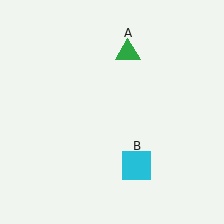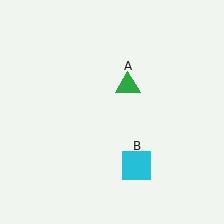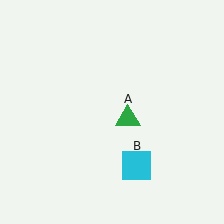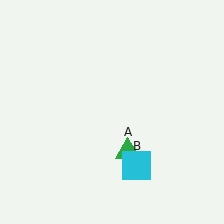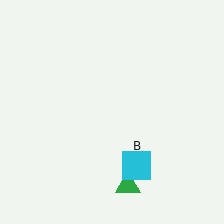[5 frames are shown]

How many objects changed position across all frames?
1 object changed position: green triangle (object A).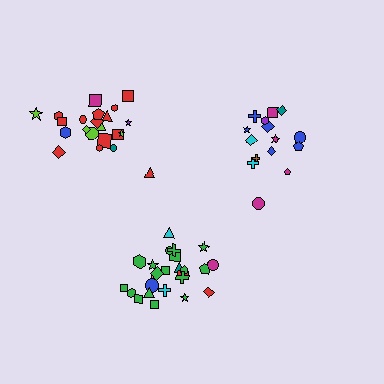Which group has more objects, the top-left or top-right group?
The top-left group.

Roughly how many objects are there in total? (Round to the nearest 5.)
Roughly 60 objects in total.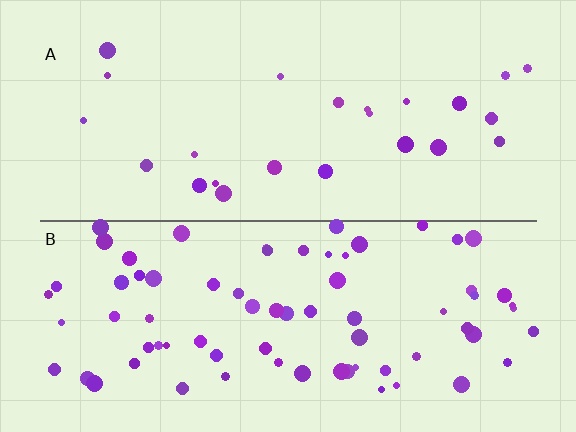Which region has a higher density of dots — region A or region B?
B (the bottom).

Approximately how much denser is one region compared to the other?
Approximately 3.1× — region B over region A.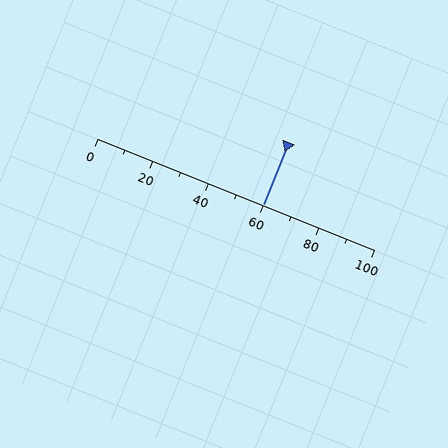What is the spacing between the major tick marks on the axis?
The major ticks are spaced 20 apart.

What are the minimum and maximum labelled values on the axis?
The axis runs from 0 to 100.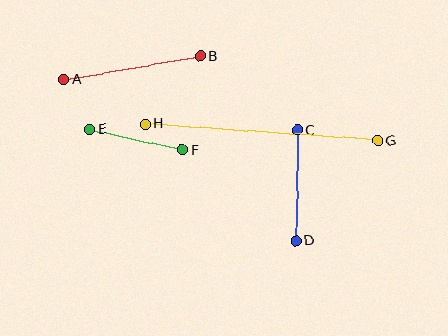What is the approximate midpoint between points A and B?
The midpoint is at approximately (132, 68) pixels.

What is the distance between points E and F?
The distance is approximately 95 pixels.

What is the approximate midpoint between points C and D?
The midpoint is at approximately (297, 186) pixels.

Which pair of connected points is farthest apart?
Points G and H are farthest apart.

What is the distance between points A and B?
The distance is approximately 138 pixels.